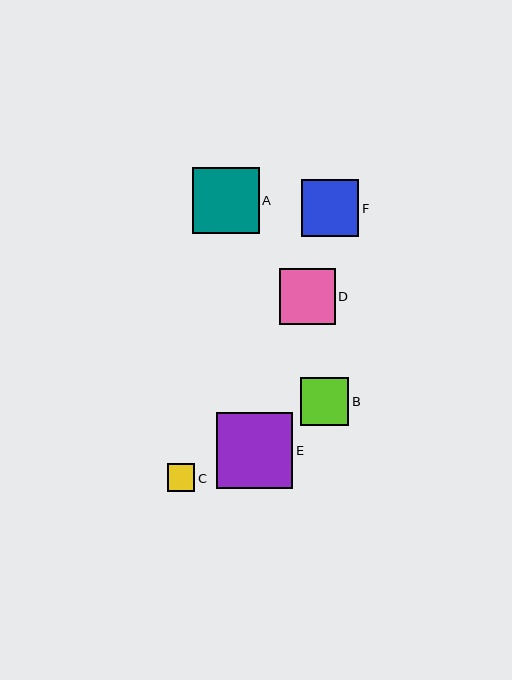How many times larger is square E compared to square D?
Square E is approximately 1.4 times the size of square D.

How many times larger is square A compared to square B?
Square A is approximately 1.4 times the size of square B.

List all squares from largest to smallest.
From largest to smallest: E, A, F, D, B, C.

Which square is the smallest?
Square C is the smallest with a size of approximately 28 pixels.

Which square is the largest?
Square E is the largest with a size of approximately 76 pixels.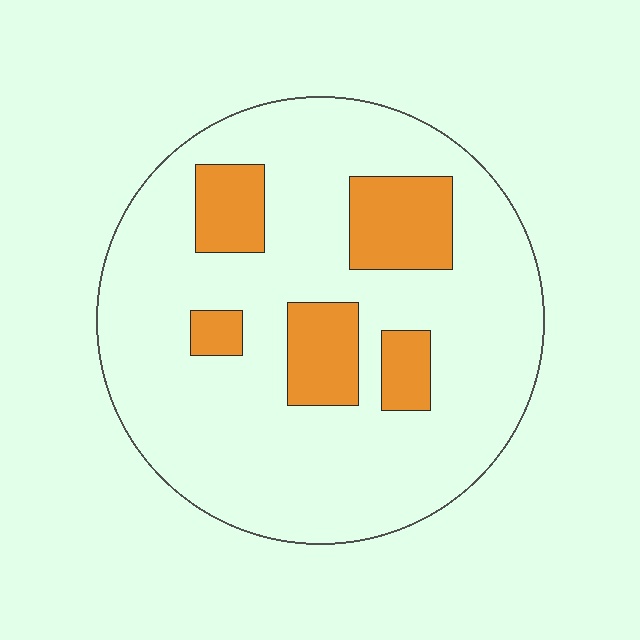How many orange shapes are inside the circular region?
5.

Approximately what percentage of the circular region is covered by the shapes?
Approximately 20%.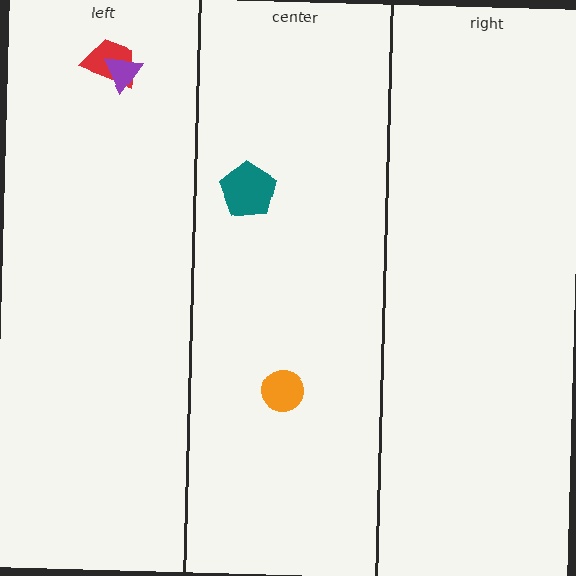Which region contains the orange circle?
The center region.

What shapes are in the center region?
The orange circle, the teal pentagon.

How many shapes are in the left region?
2.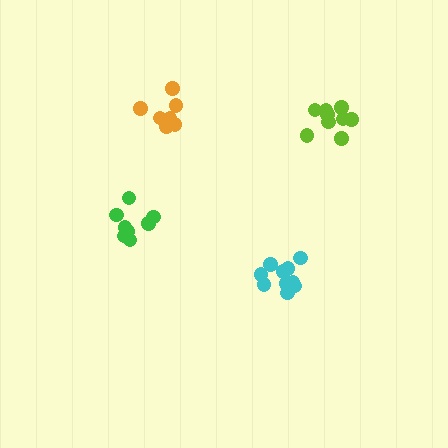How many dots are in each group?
Group 1: 10 dots, Group 2: 8 dots, Group 3: 9 dots, Group 4: 7 dots (34 total).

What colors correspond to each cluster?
The clusters are colored: cyan, green, lime, orange.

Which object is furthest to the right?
The lime cluster is rightmost.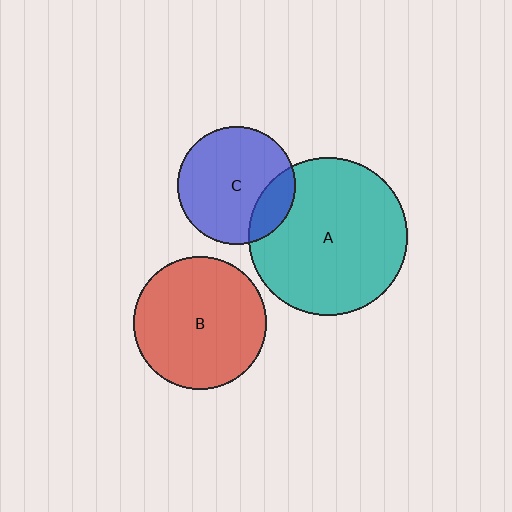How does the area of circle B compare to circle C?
Approximately 1.3 times.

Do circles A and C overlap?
Yes.